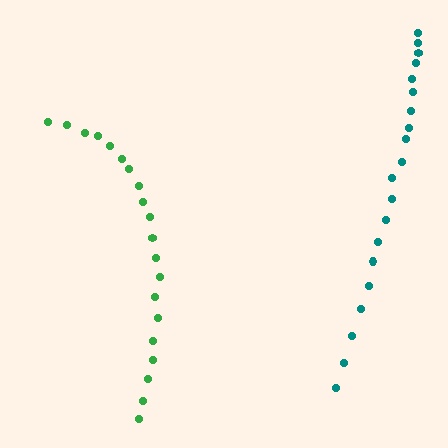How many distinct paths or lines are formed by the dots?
There are 2 distinct paths.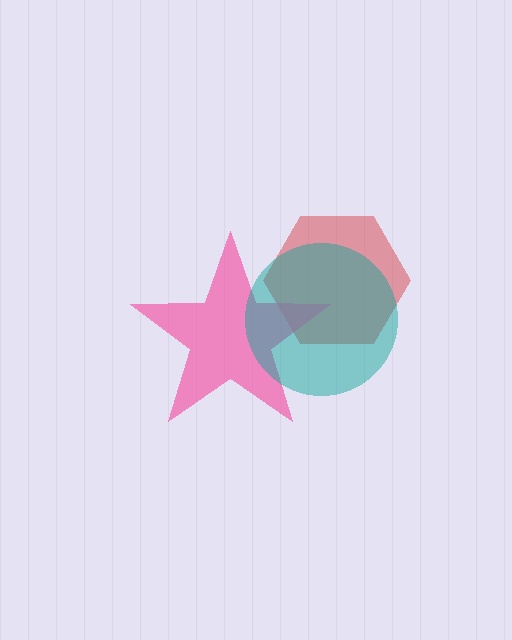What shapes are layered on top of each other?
The layered shapes are: a red hexagon, a pink star, a teal circle.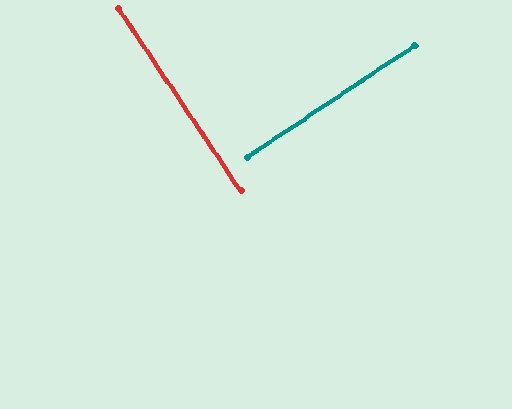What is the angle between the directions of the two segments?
Approximately 90 degrees.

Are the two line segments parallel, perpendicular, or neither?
Perpendicular — they meet at approximately 90°.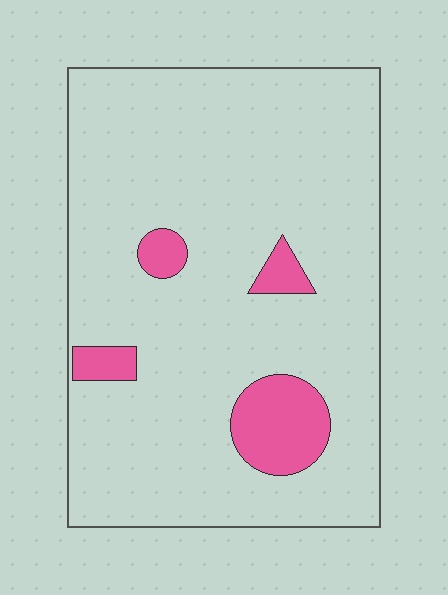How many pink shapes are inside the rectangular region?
4.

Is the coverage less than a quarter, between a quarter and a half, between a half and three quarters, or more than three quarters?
Less than a quarter.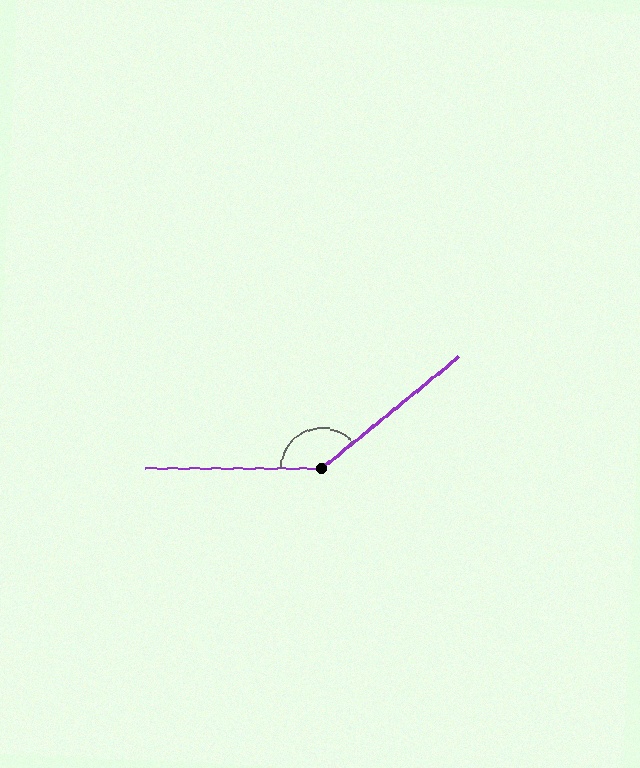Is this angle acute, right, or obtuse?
It is obtuse.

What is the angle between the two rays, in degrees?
Approximately 141 degrees.